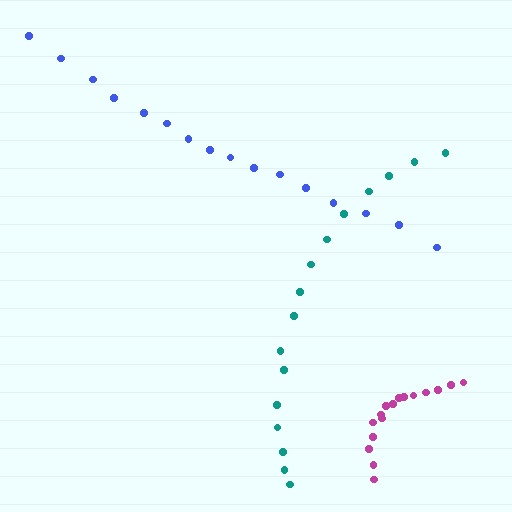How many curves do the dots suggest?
There are 3 distinct paths.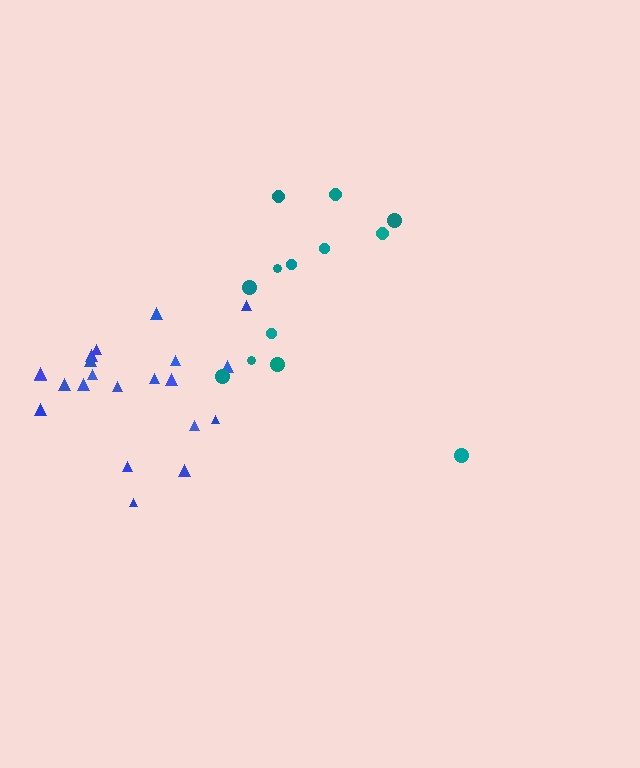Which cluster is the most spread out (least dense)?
Teal.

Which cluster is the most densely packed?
Blue.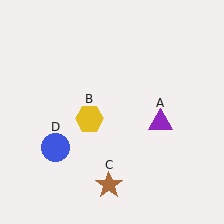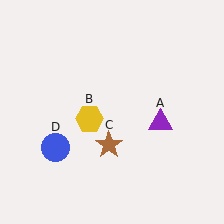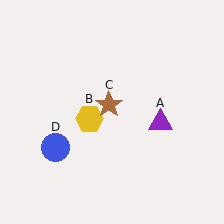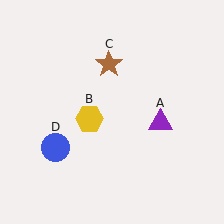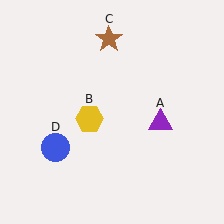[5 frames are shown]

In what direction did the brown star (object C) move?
The brown star (object C) moved up.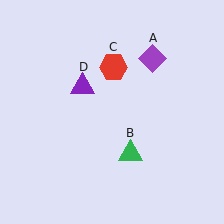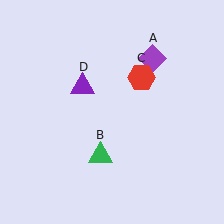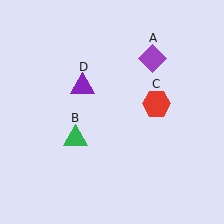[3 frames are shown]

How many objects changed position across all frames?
2 objects changed position: green triangle (object B), red hexagon (object C).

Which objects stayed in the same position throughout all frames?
Purple diamond (object A) and purple triangle (object D) remained stationary.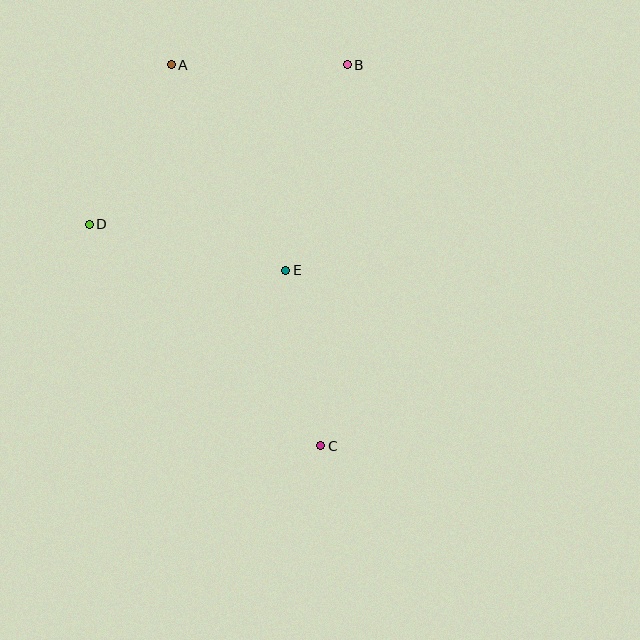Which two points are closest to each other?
Points A and B are closest to each other.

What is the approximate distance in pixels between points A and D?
The distance between A and D is approximately 179 pixels.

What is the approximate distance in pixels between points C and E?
The distance between C and E is approximately 179 pixels.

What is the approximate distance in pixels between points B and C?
The distance between B and C is approximately 382 pixels.